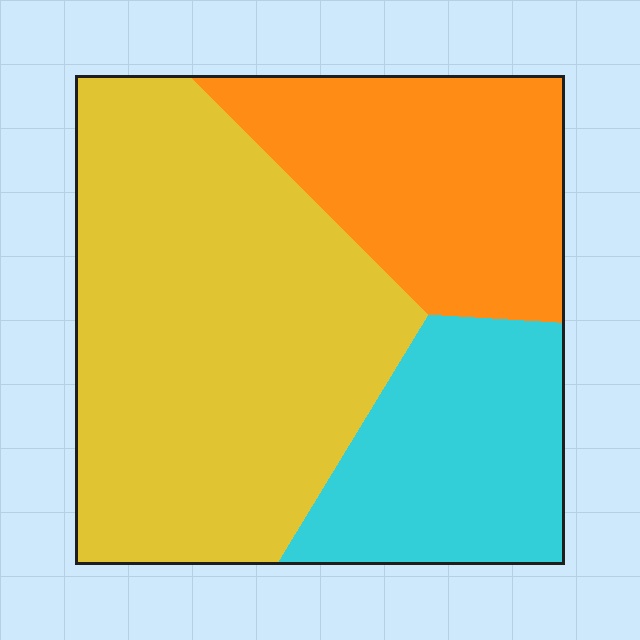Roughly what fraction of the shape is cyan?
Cyan covers about 20% of the shape.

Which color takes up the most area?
Yellow, at roughly 50%.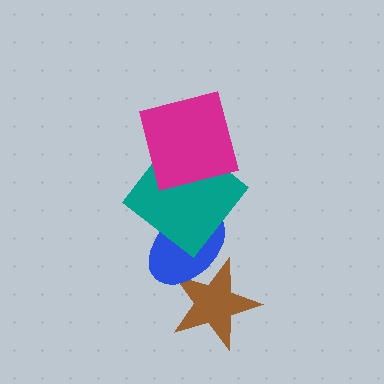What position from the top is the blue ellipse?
The blue ellipse is 3rd from the top.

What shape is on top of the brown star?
The blue ellipse is on top of the brown star.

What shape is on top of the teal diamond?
The magenta square is on top of the teal diamond.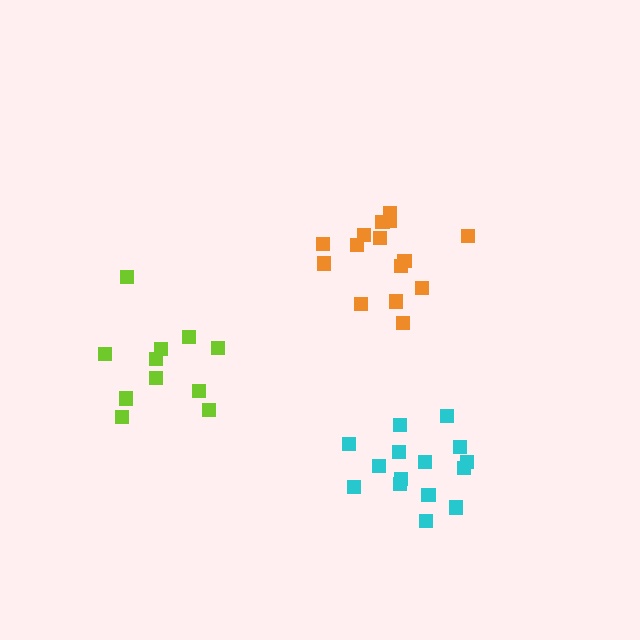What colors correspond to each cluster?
The clusters are colored: orange, lime, cyan.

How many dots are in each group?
Group 1: 15 dots, Group 2: 11 dots, Group 3: 15 dots (41 total).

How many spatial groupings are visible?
There are 3 spatial groupings.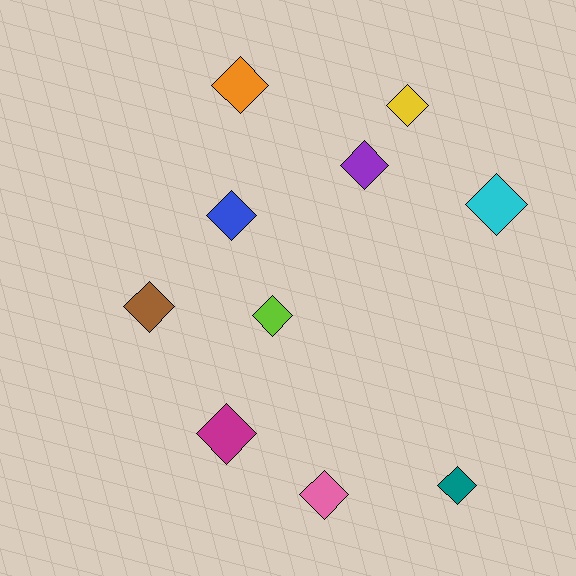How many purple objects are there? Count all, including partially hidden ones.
There is 1 purple object.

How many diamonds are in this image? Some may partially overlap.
There are 10 diamonds.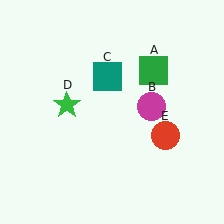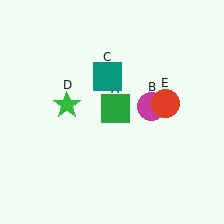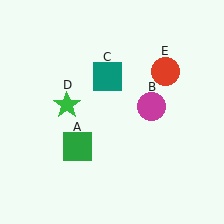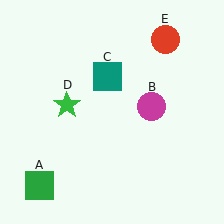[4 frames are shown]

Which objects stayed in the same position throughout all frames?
Magenta circle (object B) and teal square (object C) and green star (object D) remained stationary.